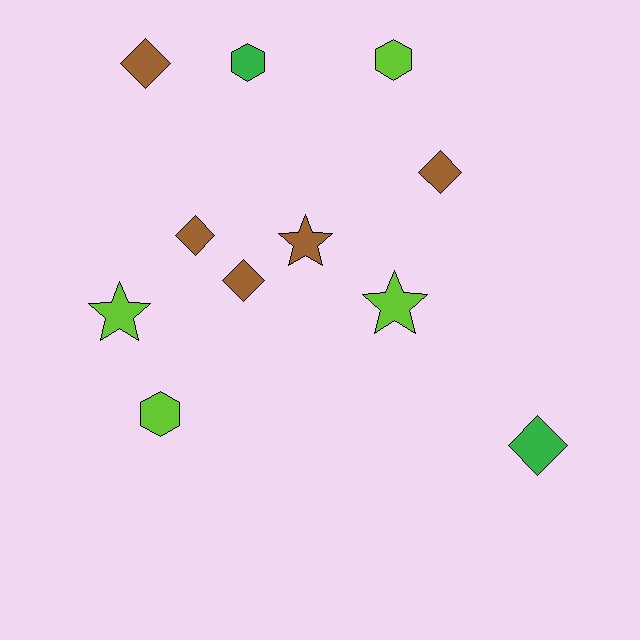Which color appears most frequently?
Brown, with 5 objects.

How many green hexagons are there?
There is 1 green hexagon.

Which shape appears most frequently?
Diamond, with 5 objects.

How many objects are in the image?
There are 11 objects.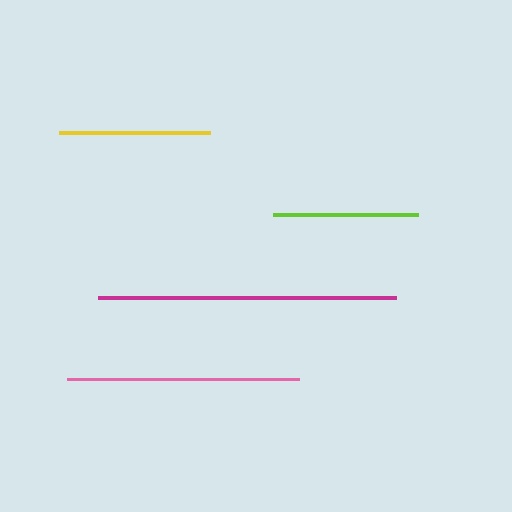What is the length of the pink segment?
The pink segment is approximately 232 pixels long.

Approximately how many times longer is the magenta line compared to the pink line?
The magenta line is approximately 1.3 times the length of the pink line.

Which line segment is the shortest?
The lime line is the shortest at approximately 145 pixels.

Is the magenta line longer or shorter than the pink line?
The magenta line is longer than the pink line.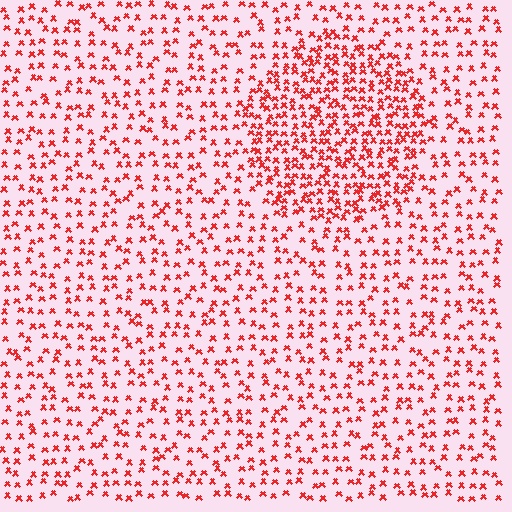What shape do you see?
I see a circle.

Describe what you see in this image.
The image contains small red elements arranged at two different densities. A circle-shaped region is visible where the elements are more densely packed than the surrounding area.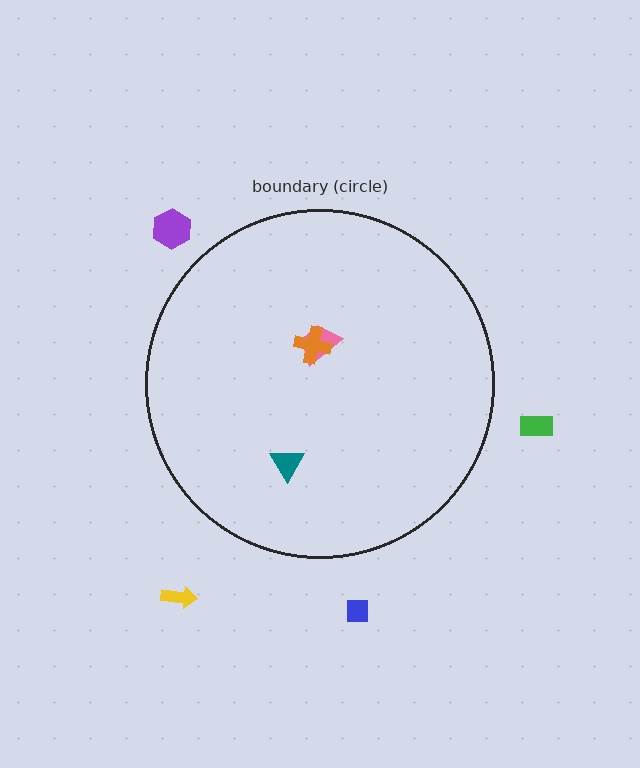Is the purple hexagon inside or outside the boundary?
Outside.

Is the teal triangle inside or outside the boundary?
Inside.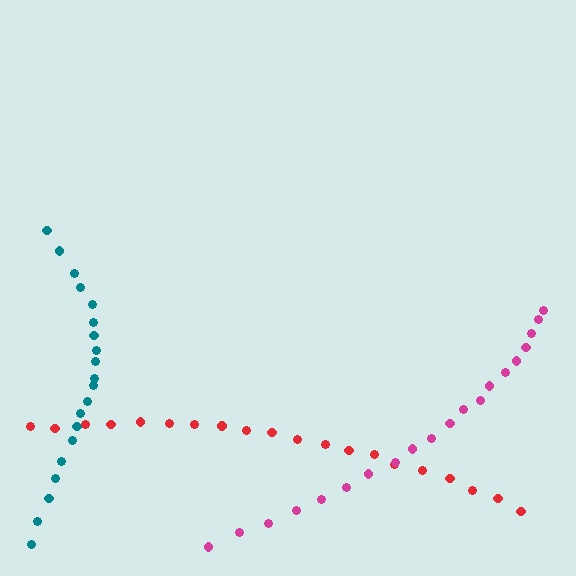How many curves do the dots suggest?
There are 3 distinct paths.